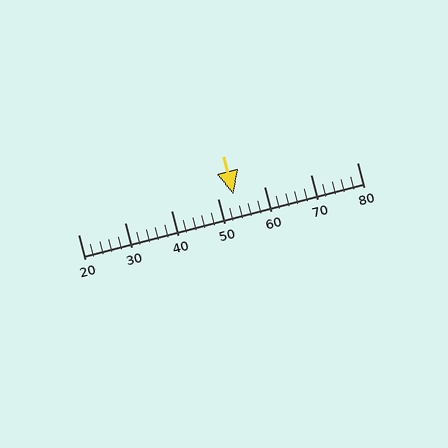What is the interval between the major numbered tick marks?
The major tick marks are spaced 10 units apart.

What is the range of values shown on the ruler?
The ruler shows values from 20 to 80.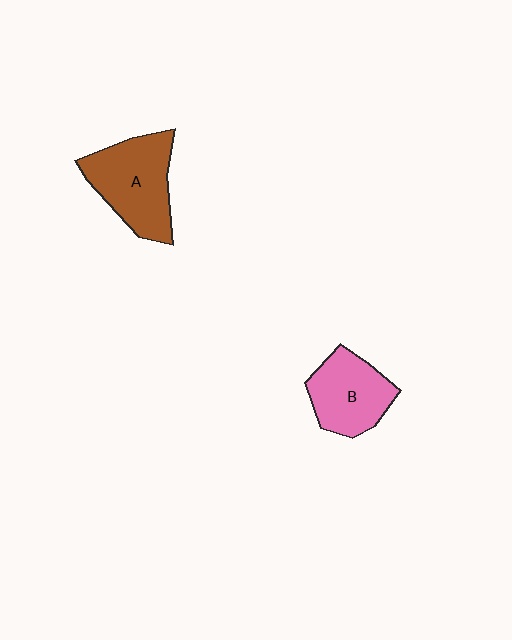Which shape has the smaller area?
Shape B (pink).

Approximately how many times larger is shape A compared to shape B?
Approximately 1.2 times.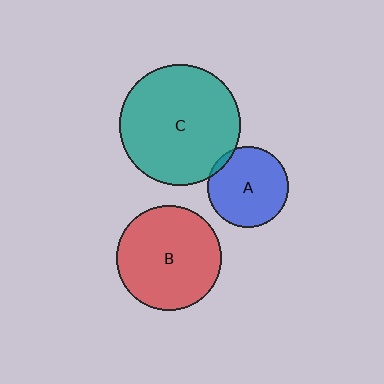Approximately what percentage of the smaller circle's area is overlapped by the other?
Approximately 5%.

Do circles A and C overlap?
Yes.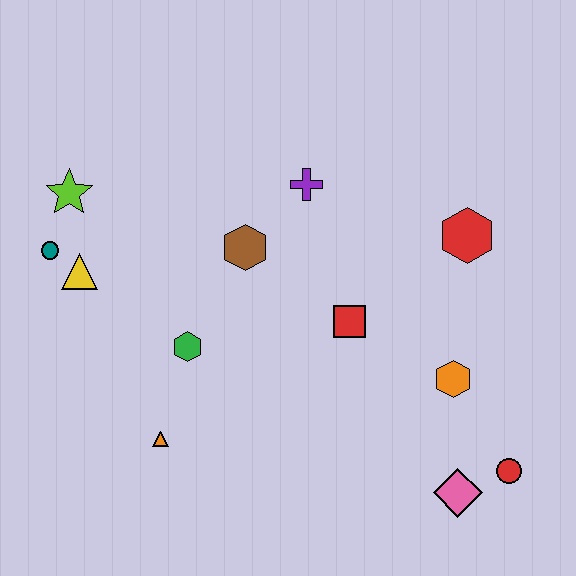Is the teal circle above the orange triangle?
Yes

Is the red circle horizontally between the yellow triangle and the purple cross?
No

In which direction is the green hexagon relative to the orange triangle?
The green hexagon is above the orange triangle.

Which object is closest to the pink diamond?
The red circle is closest to the pink diamond.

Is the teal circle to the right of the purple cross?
No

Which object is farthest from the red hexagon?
The teal circle is farthest from the red hexagon.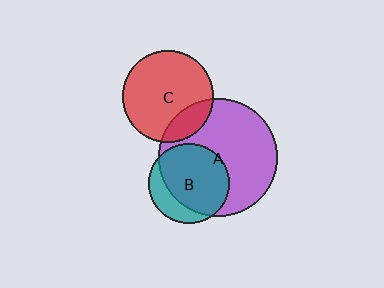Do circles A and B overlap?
Yes.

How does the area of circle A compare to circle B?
Approximately 2.2 times.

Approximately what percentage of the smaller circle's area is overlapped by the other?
Approximately 75%.